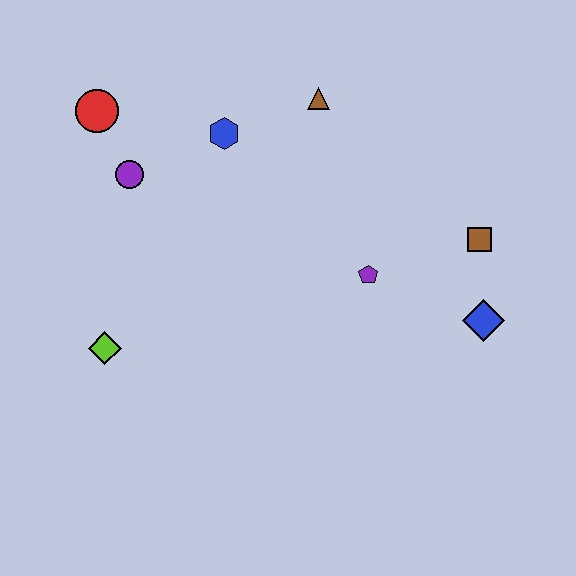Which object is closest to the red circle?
The purple circle is closest to the red circle.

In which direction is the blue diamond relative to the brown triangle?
The blue diamond is below the brown triangle.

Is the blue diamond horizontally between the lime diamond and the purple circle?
No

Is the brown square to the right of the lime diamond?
Yes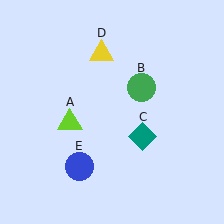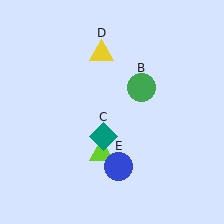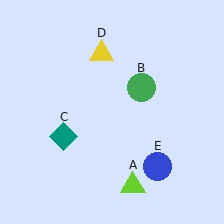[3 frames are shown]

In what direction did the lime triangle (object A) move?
The lime triangle (object A) moved down and to the right.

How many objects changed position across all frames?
3 objects changed position: lime triangle (object A), teal diamond (object C), blue circle (object E).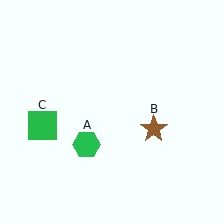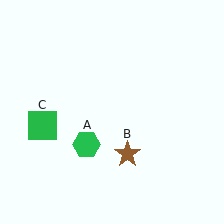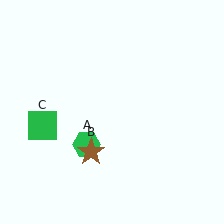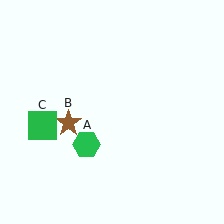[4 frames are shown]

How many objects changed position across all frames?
1 object changed position: brown star (object B).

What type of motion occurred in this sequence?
The brown star (object B) rotated clockwise around the center of the scene.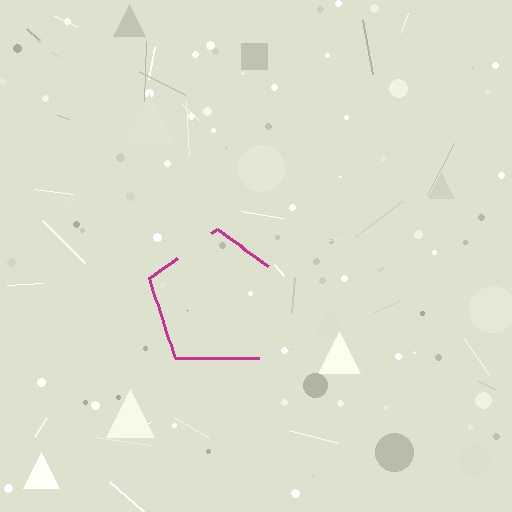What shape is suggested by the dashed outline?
The dashed outline suggests a pentagon.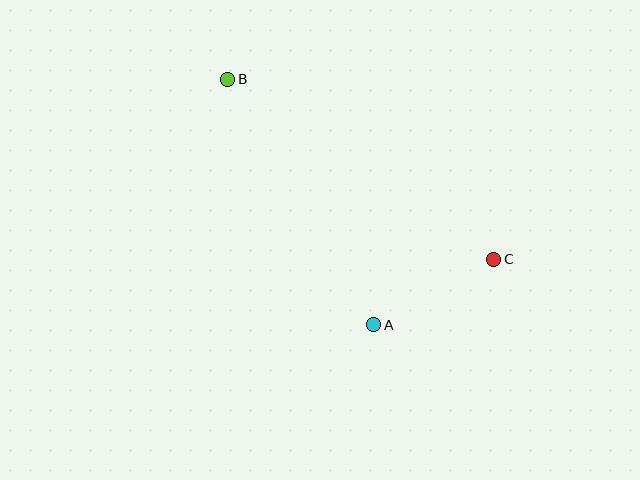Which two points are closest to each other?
Points A and C are closest to each other.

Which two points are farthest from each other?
Points B and C are farthest from each other.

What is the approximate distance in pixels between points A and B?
The distance between A and B is approximately 285 pixels.